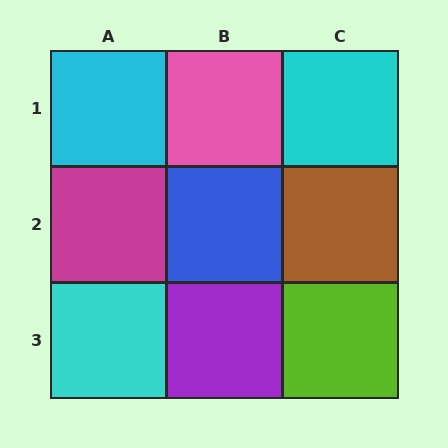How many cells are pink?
1 cell is pink.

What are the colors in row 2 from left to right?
Magenta, blue, brown.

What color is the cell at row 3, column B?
Purple.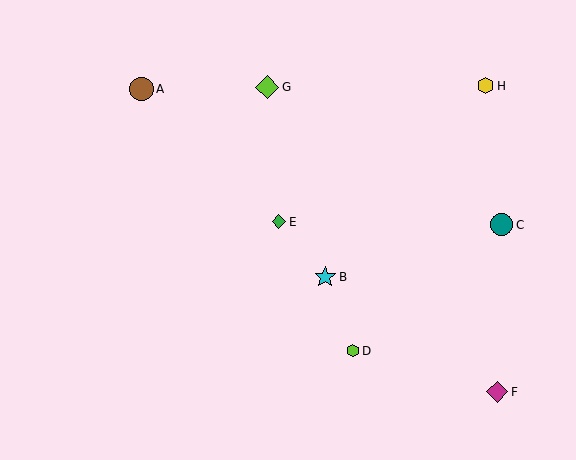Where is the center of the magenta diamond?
The center of the magenta diamond is at (497, 392).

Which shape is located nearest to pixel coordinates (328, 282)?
The cyan star (labeled B) at (325, 277) is nearest to that location.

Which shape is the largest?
The brown circle (labeled A) is the largest.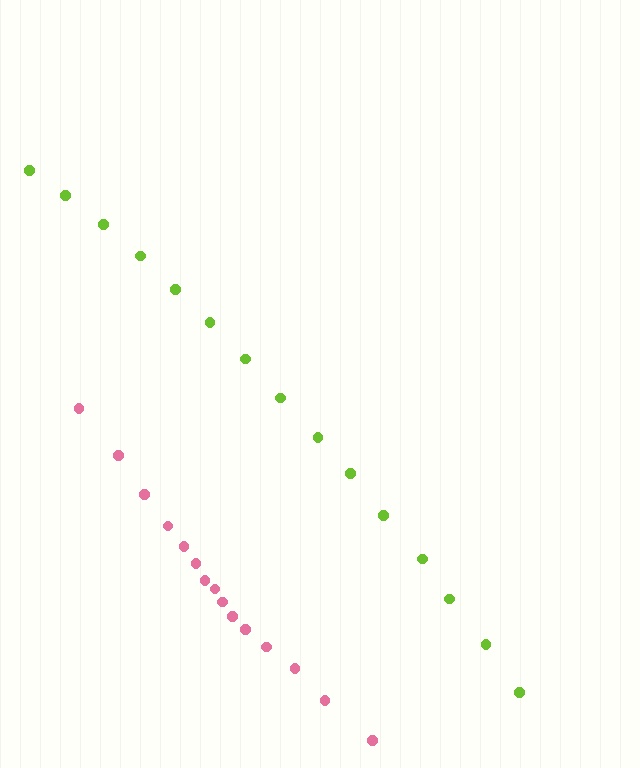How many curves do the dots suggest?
There are 2 distinct paths.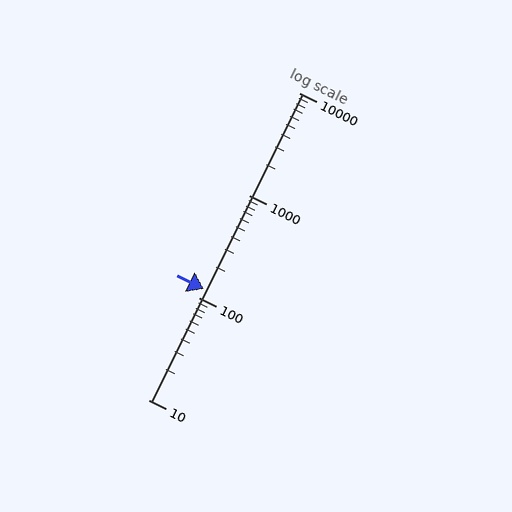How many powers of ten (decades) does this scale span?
The scale spans 3 decades, from 10 to 10000.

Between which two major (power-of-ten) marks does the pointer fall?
The pointer is between 100 and 1000.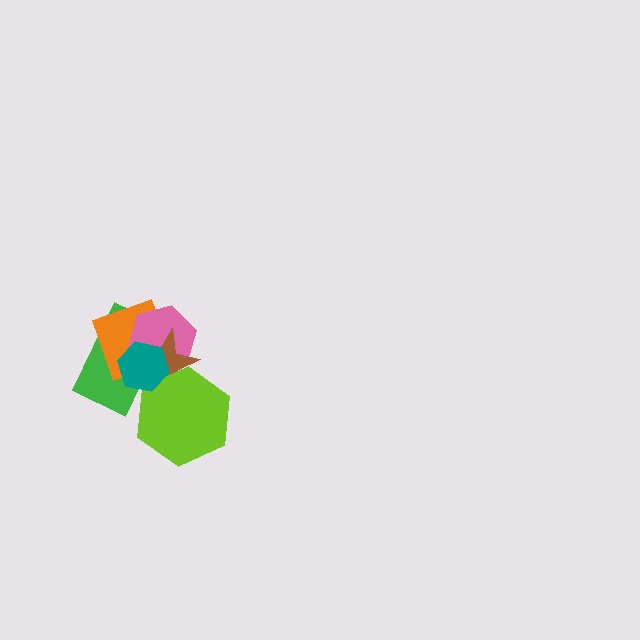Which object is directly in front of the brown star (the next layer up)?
The lime hexagon is directly in front of the brown star.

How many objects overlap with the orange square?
4 objects overlap with the orange square.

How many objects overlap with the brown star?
5 objects overlap with the brown star.